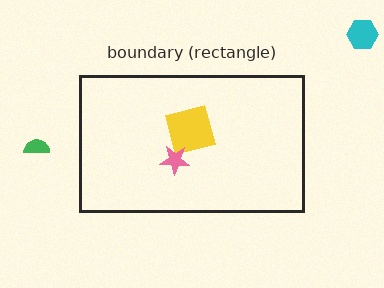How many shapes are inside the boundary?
2 inside, 2 outside.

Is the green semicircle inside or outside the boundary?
Outside.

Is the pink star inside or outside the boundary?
Inside.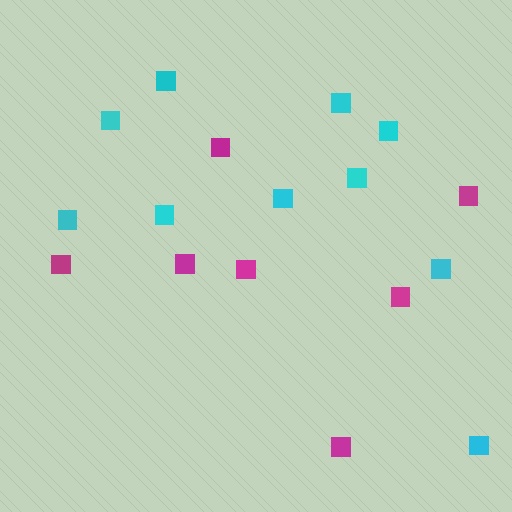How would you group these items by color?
There are 2 groups: one group of magenta squares (7) and one group of cyan squares (10).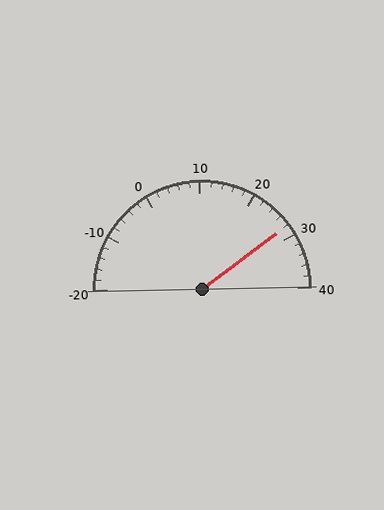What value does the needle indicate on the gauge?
The needle indicates approximately 28.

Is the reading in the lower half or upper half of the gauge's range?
The reading is in the upper half of the range (-20 to 40).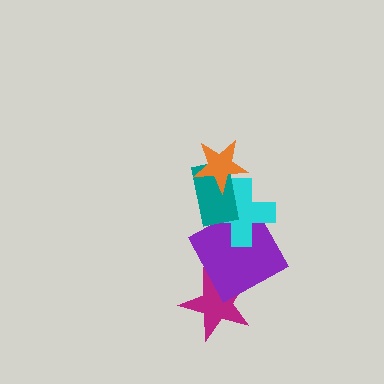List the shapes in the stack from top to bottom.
From top to bottom: the orange star, the teal rectangle, the cyan cross, the purple square, the magenta star.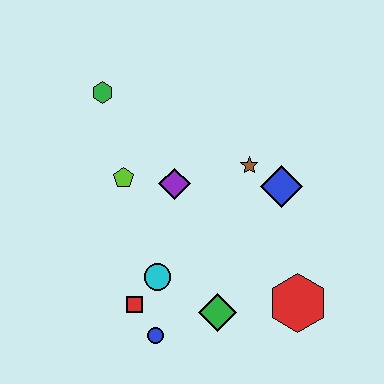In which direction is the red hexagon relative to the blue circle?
The red hexagon is to the right of the blue circle.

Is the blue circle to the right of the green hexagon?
Yes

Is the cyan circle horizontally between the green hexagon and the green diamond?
Yes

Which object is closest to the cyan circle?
The red square is closest to the cyan circle.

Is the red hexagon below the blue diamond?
Yes